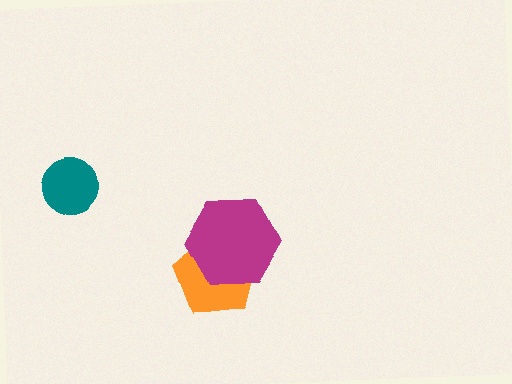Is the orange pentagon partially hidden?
Yes, it is partially covered by another shape.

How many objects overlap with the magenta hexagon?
1 object overlaps with the magenta hexagon.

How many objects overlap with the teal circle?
0 objects overlap with the teal circle.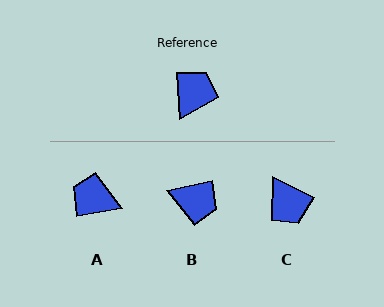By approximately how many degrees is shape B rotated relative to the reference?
Approximately 80 degrees clockwise.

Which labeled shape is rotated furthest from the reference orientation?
C, about 121 degrees away.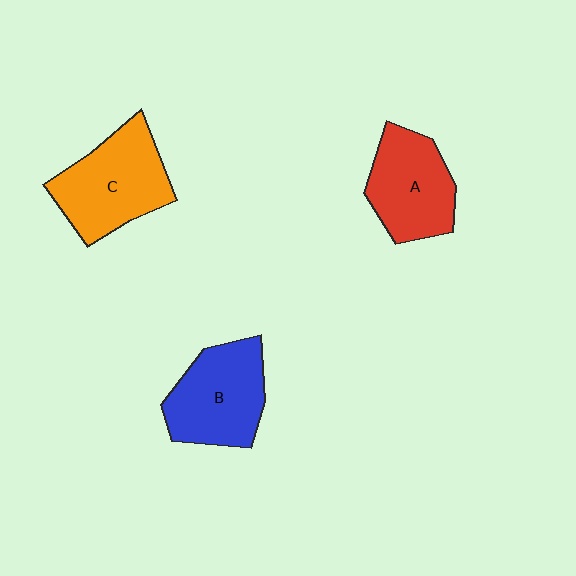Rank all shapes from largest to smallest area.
From largest to smallest: C (orange), B (blue), A (red).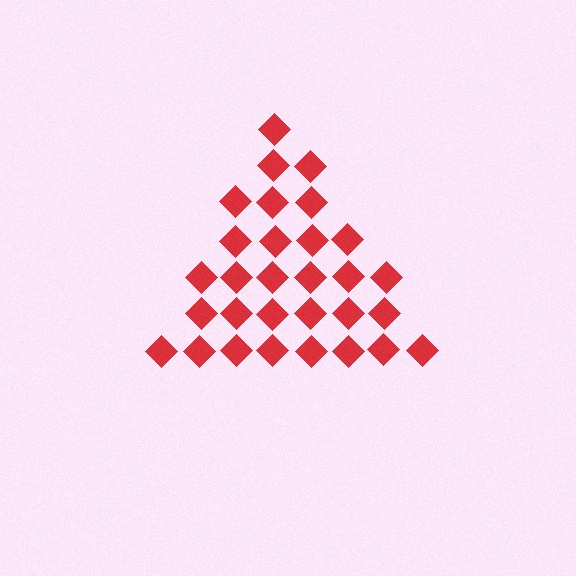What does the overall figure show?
The overall figure shows a triangle.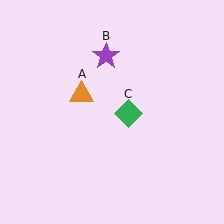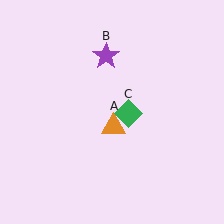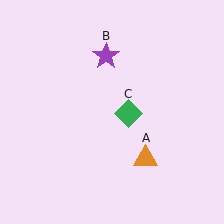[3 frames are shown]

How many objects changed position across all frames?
1 object changed position: orange triangle (object A).